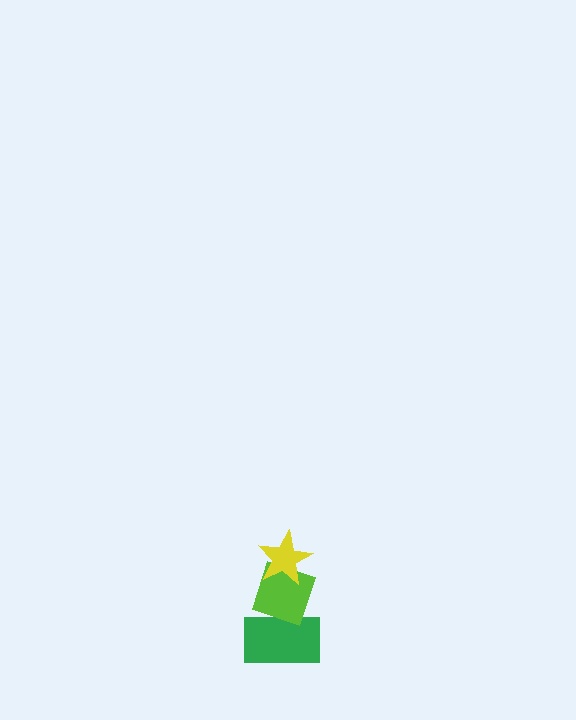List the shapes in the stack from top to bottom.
From top to bottom: the yellow star, the lime diamond, the green rectangle.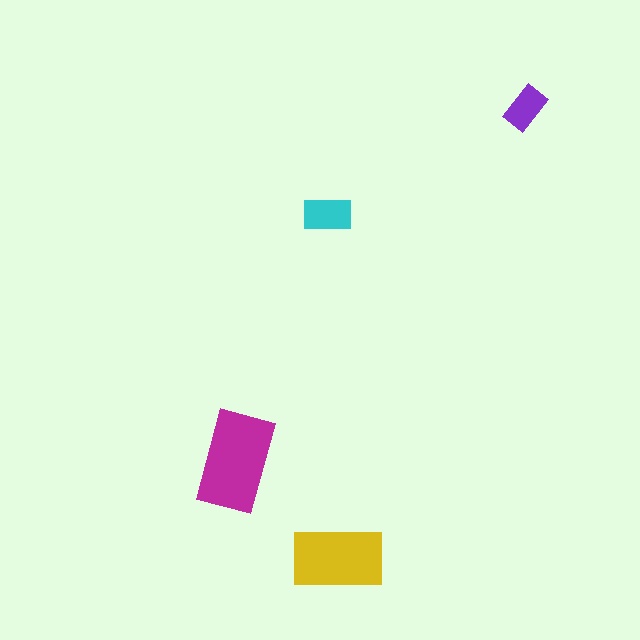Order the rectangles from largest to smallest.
the magenta one, the yellow one, the cyan one, the purple one.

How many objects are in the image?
There are 4 objects in the image.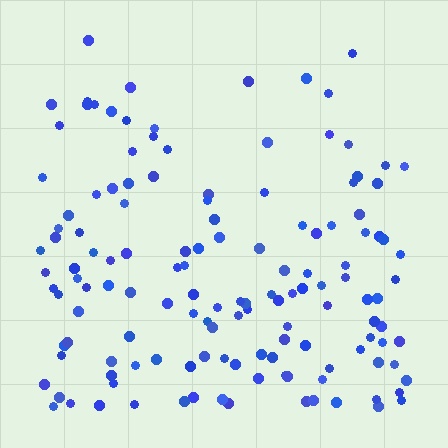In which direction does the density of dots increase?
From top to bottom, with the bottom side densest.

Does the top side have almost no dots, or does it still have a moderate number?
Still a moderate number, just noticeably fewer than the bottom.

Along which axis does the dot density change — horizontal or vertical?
Vertical.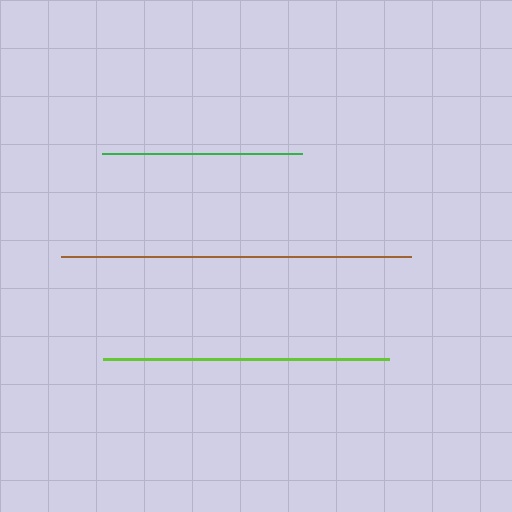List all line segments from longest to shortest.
From longest to shortest: brown, lime, green.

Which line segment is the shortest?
The green line is the shortest at approximately 200 pixels.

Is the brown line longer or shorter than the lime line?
The brown line is longer than the lime line.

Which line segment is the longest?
The brown line is the longest at approximately 350 pixels.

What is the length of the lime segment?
The lime segment is approximately 286 pixels long.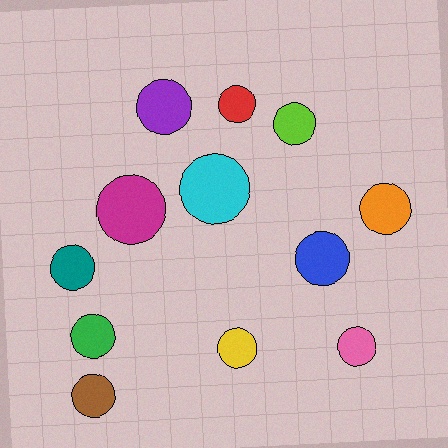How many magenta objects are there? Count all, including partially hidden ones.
There is 1 magenta object.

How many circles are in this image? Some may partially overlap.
There are 12 circles.